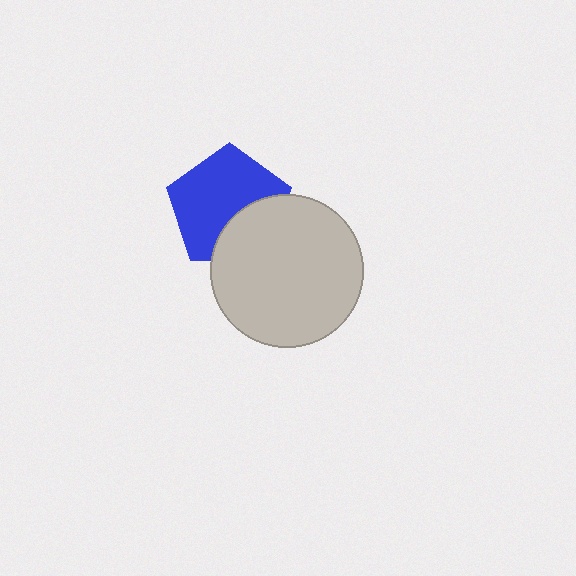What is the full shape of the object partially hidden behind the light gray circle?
The partially hidden object is a blue pentagon.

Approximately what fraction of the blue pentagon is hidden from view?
Roughly 32% of the blue pentagon is hidden behind the light gray circle.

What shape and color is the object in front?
The object in front is a light gray circle.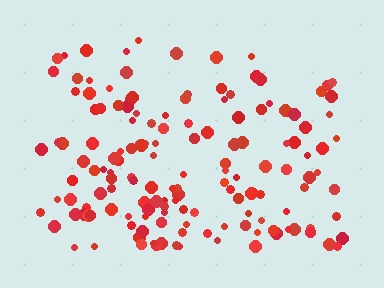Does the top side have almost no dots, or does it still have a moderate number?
Still a moderate number, just noticeably fewer than the bottom.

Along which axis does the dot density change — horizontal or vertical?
Vertical.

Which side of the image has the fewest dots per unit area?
The top.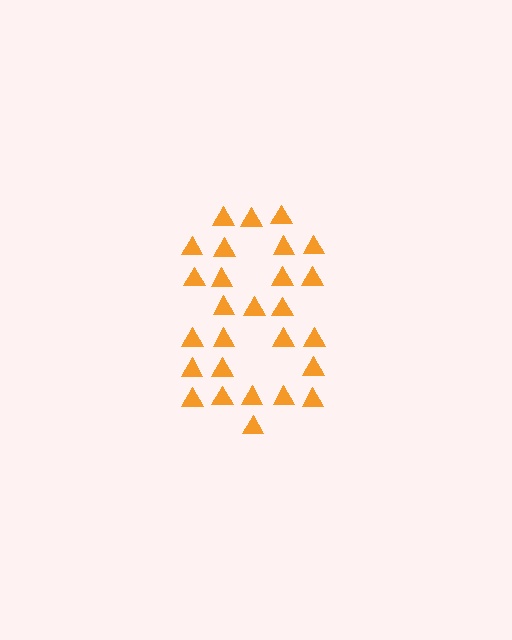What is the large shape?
The large shape is the digit 8.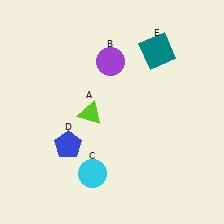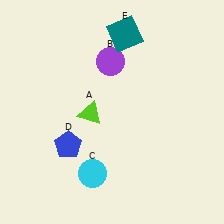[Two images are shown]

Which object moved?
The teal square (E) moved left.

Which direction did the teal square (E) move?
The teal square (E) moved left.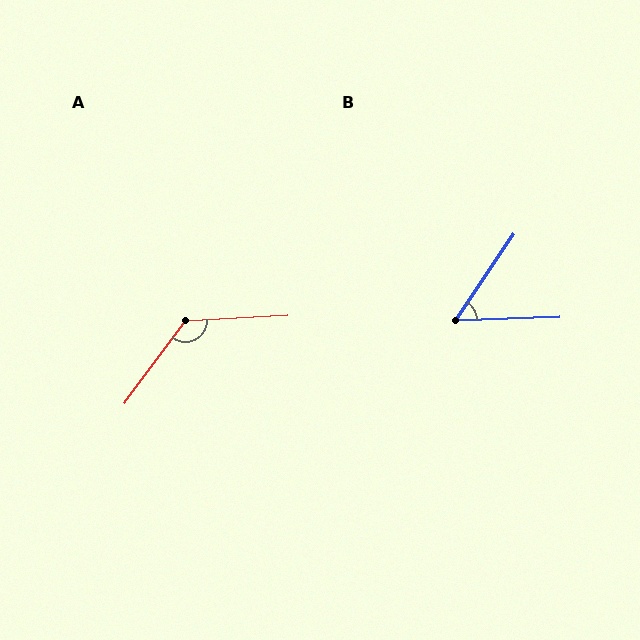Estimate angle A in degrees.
Approximately 129 degrees.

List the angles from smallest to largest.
B (54°), A (129°).